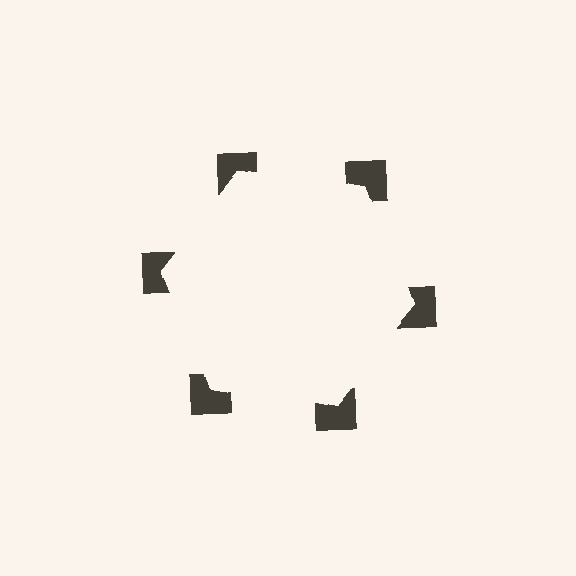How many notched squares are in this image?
There are 6 — one at each vertex of the illusory hexagon.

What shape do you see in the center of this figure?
An illusory hexagon — its edges are inferred from the aligned wedge cuts in the notched squares, not physically drawn.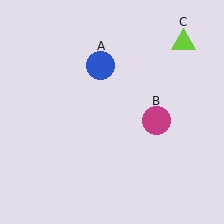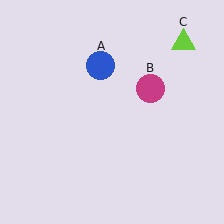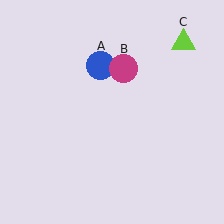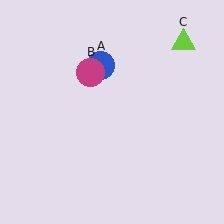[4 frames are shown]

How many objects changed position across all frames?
1 object changed position: magenta circle (object B).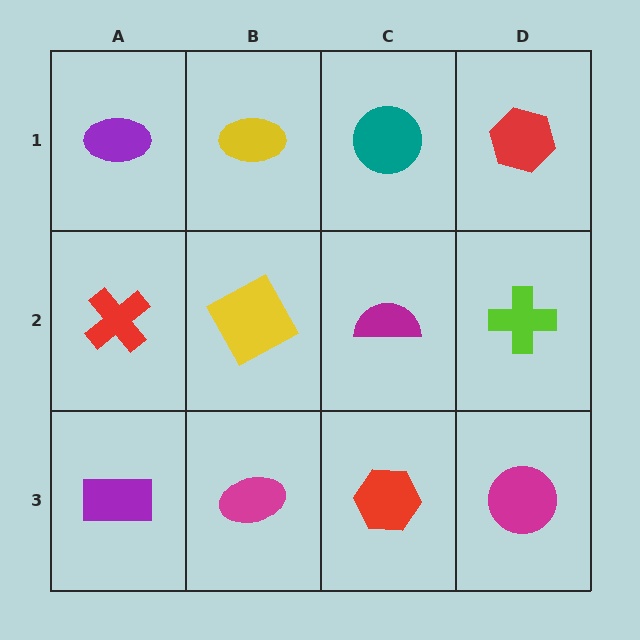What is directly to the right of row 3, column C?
A magenta circle.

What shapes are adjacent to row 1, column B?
A yellow square (row 2, column B), a purple ellipse (row 1, column A), a teal circle (row 1, column C).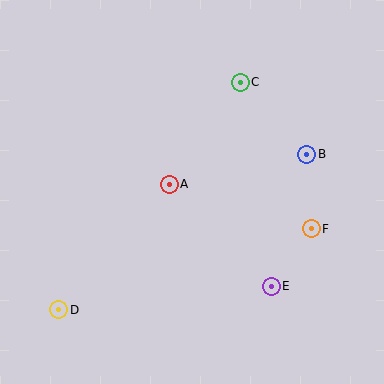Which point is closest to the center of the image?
Point A at (169, 184) is closest to the center.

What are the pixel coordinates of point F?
Point F is at (311, 229).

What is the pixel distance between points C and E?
The distance between C and E is 207 pixels.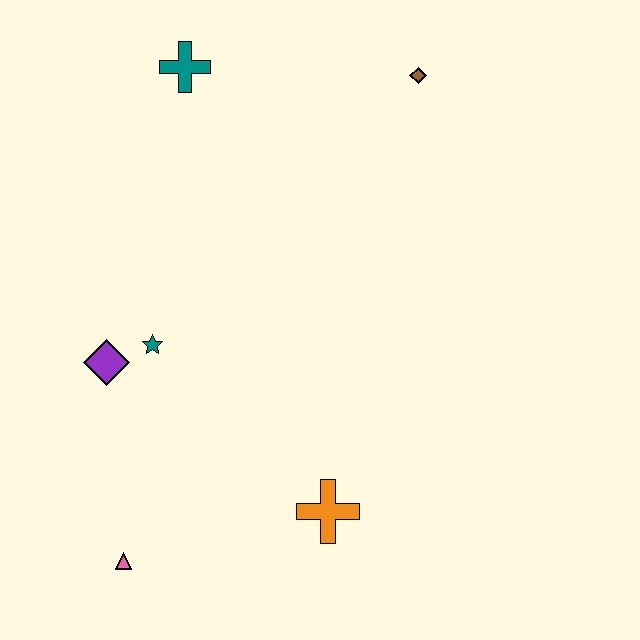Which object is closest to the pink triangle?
The purple diamond is closest to the pink triangle.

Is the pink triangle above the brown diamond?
No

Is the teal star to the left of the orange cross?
Yes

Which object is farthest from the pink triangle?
The brown diamond is farthest from the pink triangle.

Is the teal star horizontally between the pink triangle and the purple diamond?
No